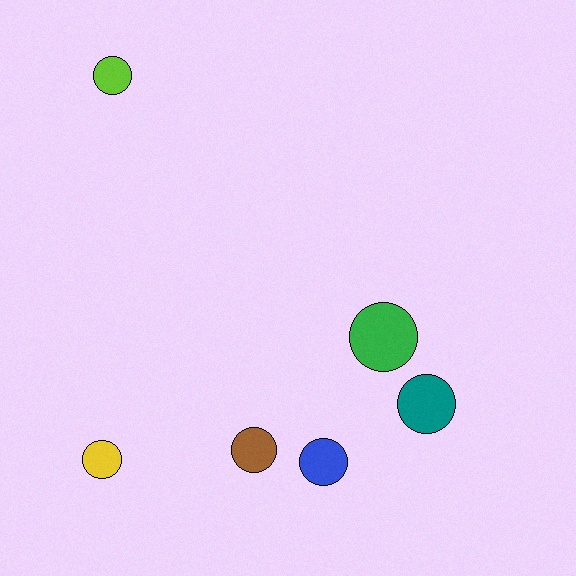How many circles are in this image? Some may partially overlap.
There are 6 circles.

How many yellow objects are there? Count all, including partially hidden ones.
There is 1 yellow object.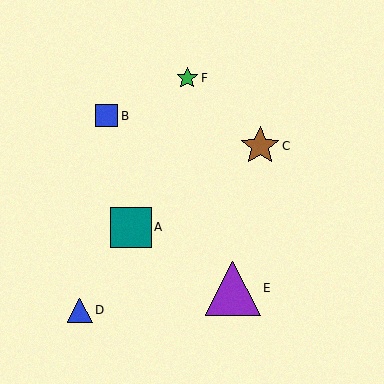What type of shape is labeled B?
Shape B is a blue square.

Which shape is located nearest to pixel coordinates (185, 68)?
The green star (labeled F) at (187, 78) is nearest to that location.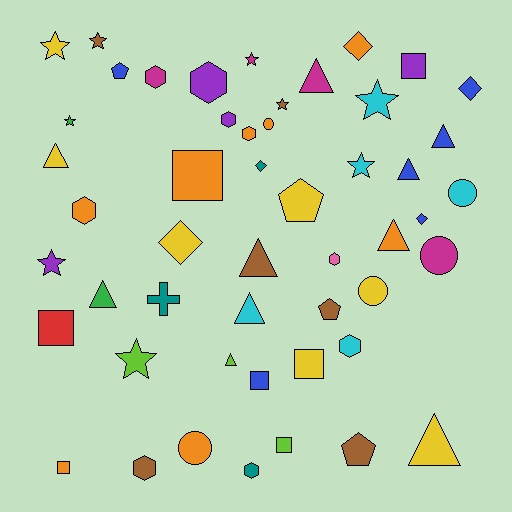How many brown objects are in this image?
There are 6 brown objects.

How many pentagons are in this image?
There are 4 pentagons.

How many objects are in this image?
There are 50 objects.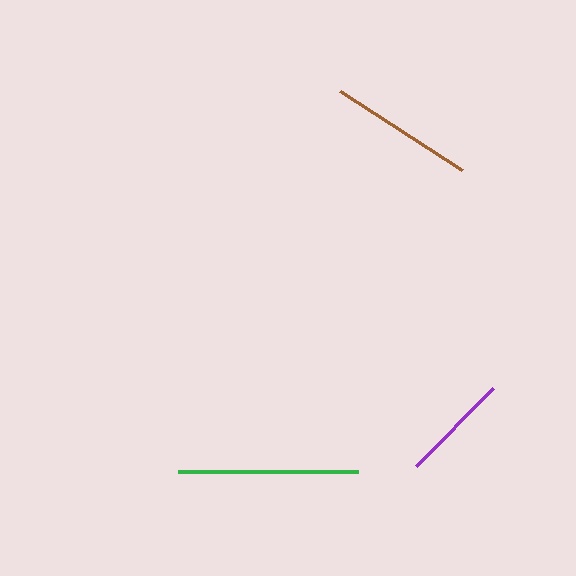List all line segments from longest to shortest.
From longest to shortest: green, brown, purple.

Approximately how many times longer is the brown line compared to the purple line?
The brown line is approximately 1.3 times the length of the purple line.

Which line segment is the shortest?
The purple line is the shortest at approximately 109 pixels.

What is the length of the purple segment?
The purple segment is approximately 109 pixels long.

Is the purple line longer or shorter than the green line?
The green line is longer than the purple line.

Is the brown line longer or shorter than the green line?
The green line is longer than the brown line.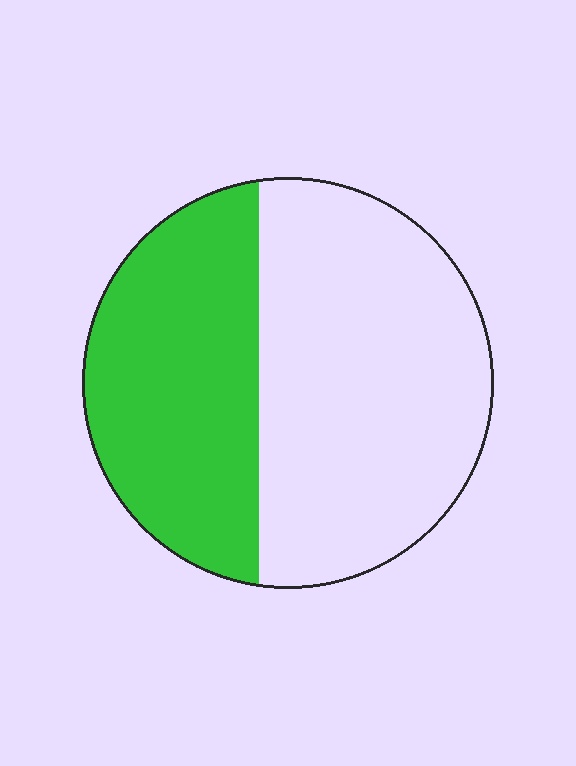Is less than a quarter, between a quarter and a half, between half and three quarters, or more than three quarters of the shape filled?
Between a quarter and a half.